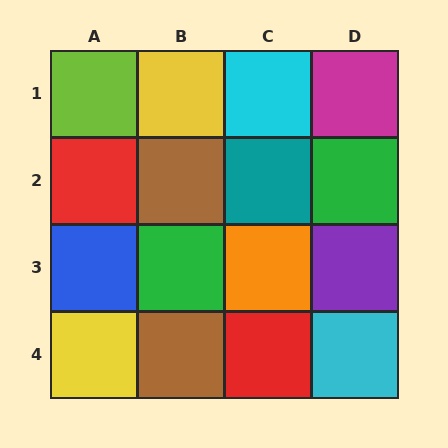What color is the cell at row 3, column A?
Blue.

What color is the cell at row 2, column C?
Teal.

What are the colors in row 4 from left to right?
Yellow, brown, red, cyan.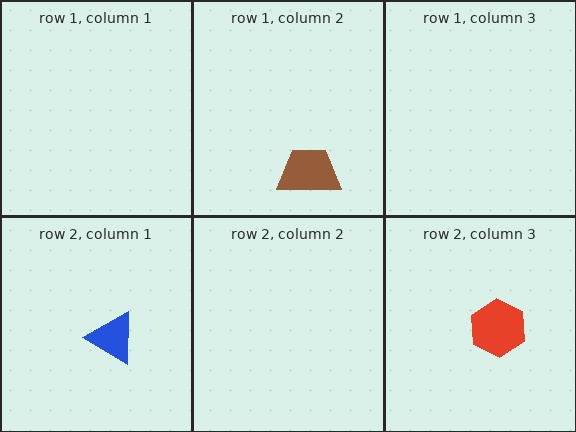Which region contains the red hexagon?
The row 2, column 3 region.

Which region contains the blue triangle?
The row 2, column 1 region.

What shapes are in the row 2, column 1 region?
The blue triangle.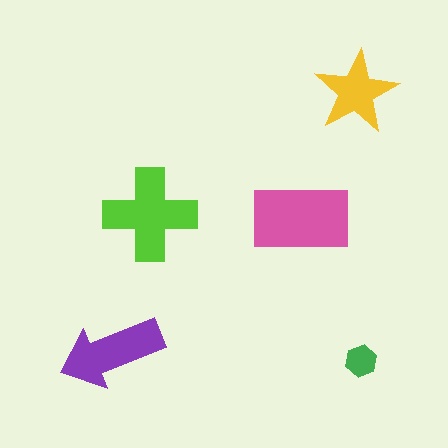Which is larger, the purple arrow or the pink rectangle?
The pink rectangle.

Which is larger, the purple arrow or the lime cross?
The lime cross.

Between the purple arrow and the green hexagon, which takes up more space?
The purple arrow.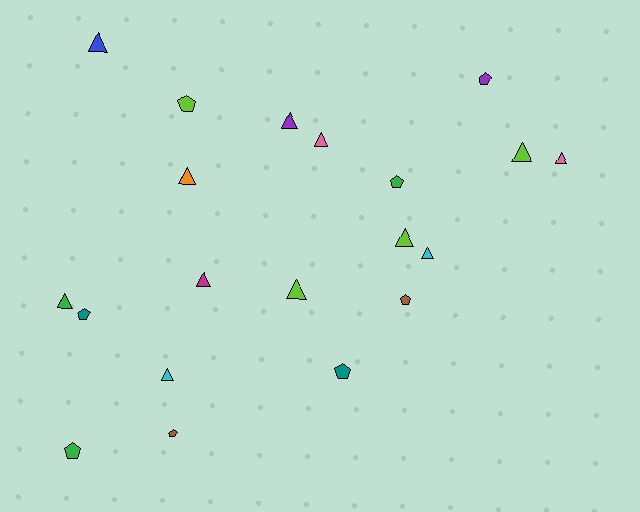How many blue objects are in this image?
There is 1 blue object.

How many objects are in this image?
There are 20 objects.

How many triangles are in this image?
There are 12 triangles.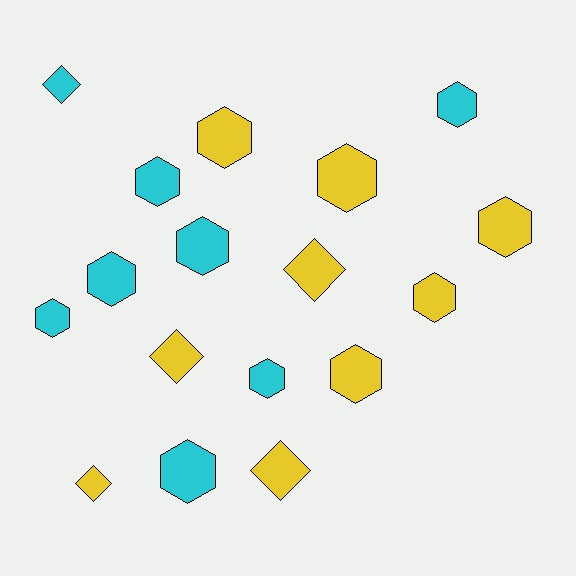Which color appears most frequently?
Yellow, with 9 objects.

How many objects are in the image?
There are 17 objects.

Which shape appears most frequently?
Hexagon, with 12 objects.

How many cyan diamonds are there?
There is 1 cyan diamond.